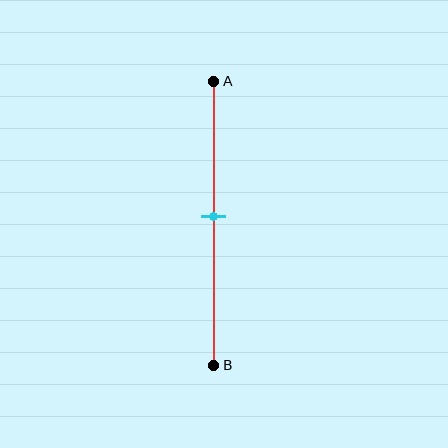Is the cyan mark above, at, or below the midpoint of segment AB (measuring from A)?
The cyan mark is approximately at the midpoint of segment AB.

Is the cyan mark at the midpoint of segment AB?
Yes, the mark is approximately at the midpoint.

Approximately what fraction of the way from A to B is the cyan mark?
The cyan mark is approximately 50% of the way from A to B.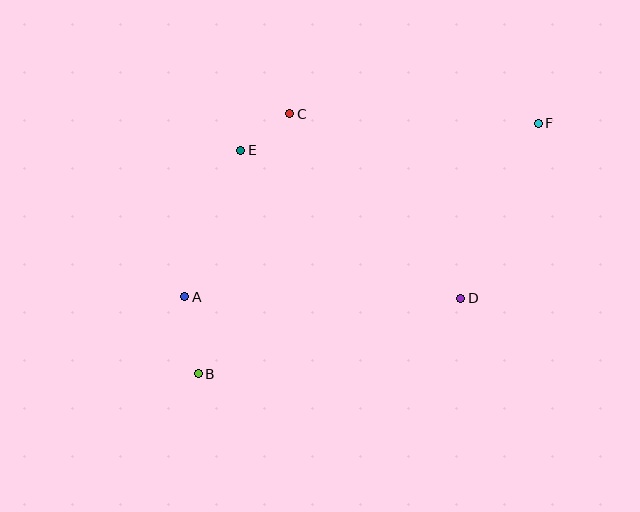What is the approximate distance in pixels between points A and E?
The distance between A and E is approximately 157 pixels.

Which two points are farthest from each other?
Points B and F are farthest from each other.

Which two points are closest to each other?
Points C and E are closest to each other.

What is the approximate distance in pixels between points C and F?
The distance between C and F is approximately 249 pixels.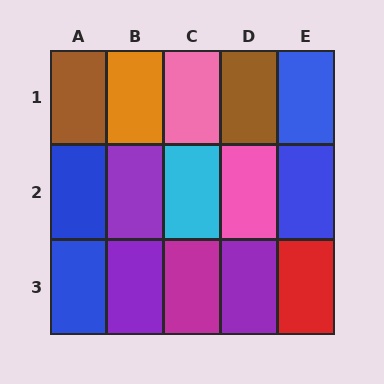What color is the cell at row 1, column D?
Brown.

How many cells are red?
1 cell is red.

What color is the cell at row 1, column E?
Blue.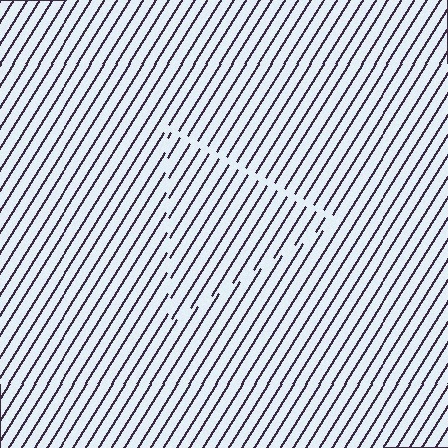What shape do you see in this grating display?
An illusory triangle. The interior of the shape contains the same grating, shifted by half a period — the contour is defined by the phase discontinuity where line-ends from the inner and outer gratings abut.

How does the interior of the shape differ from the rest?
The interior of the shape contains the same grating, shifted by half a period — the contour is defined by the phase discontinuity where line-ends from the inner and outer gratings abut.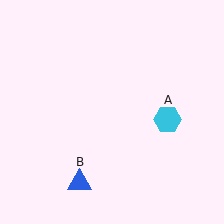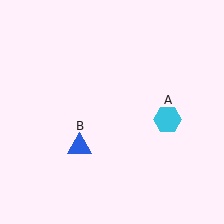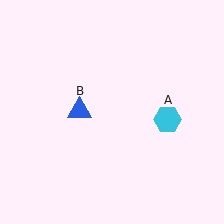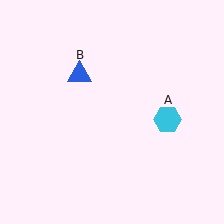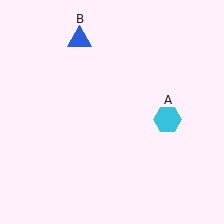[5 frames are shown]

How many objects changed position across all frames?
1 object changed position: blue triangle (object B).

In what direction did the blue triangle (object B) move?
The blue triangle (object B) moved up.